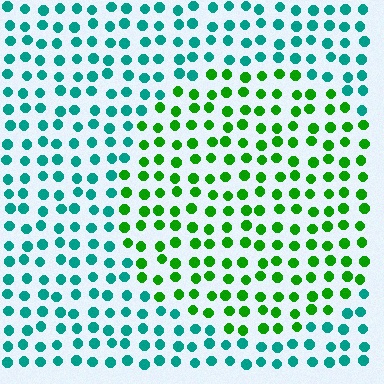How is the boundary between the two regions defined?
The boundary is defined purely by a slight shift in hue (about 55 degrees). Spacing, size, and orientation are identical on both sides.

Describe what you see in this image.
The image is filled with small teal elements in a uniform arrangement. A circle-shaped region is visible where the elements are tinted to a slightly different hue, forming a subtle color boundary.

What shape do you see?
I see a circle.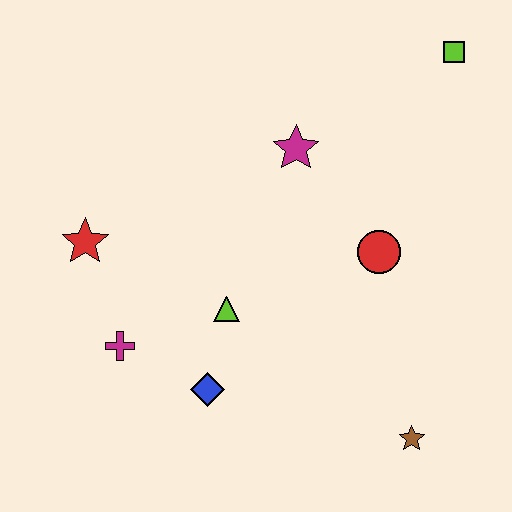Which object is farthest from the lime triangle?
The lime square is farthest from the lime triangle.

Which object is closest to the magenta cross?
The blue diamond is closest to the magenta cross.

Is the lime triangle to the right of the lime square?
No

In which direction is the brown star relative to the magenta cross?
The brown star is to the right of the magenta cross.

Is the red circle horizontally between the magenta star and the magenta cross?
No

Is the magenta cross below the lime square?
Yes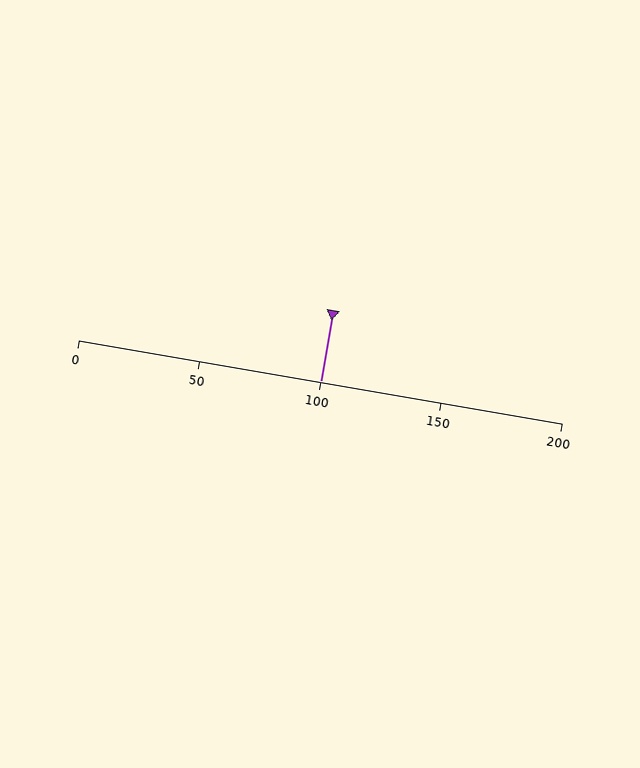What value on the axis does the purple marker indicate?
The marker indicates approximately 100.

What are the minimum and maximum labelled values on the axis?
The axis runs from 0 to 200.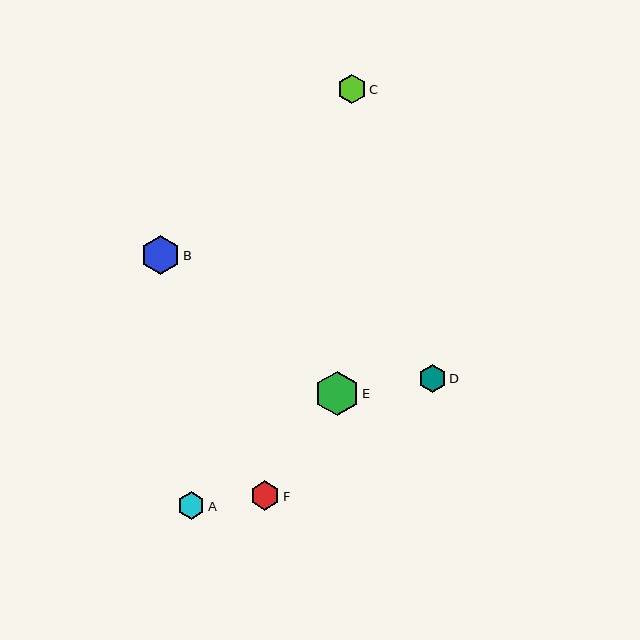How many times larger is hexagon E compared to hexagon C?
Hexagon E is approximately 1.6 times the size of hexagon C.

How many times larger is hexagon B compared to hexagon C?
Hexagon B is approximately 1.4 times the size of hexagon C.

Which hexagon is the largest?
Hexagon E is the largest with a size of approximately 45 pixels.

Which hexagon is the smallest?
Hexagon A is the smallest with a size of approximately 28 pixels.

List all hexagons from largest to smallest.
From largest to smallest: E, B, F, C, D, A.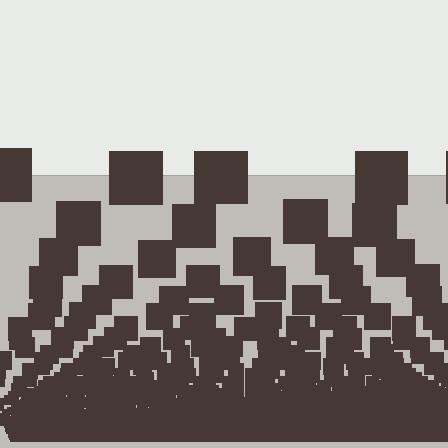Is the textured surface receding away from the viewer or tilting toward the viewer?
The surface appears to tilt toward the viewer. Texture elements get larger and sparser toward the top.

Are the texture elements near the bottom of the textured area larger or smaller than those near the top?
Smaller. The gradient is inverted — elements near the bottom are smaller and denser.